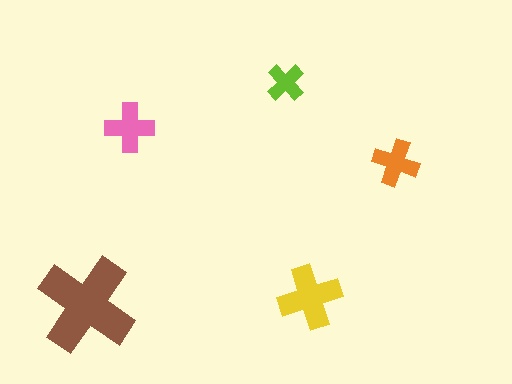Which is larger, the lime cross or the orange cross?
The orange one.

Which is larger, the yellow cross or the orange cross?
The yellow one.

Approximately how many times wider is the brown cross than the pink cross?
About 2 times wider.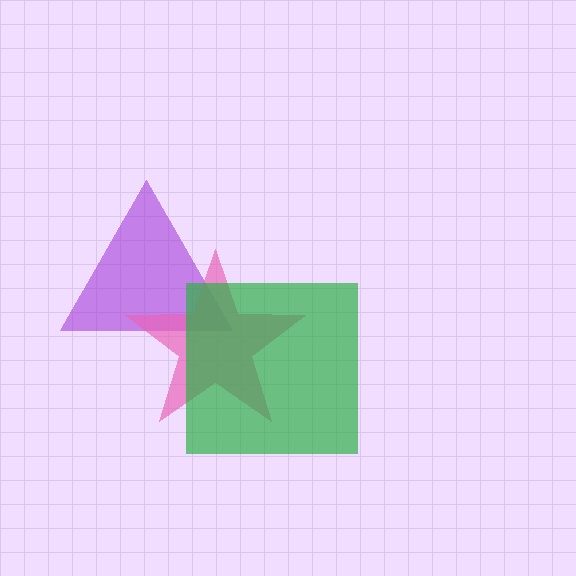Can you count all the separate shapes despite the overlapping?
Yes, there are 3 separate shapes.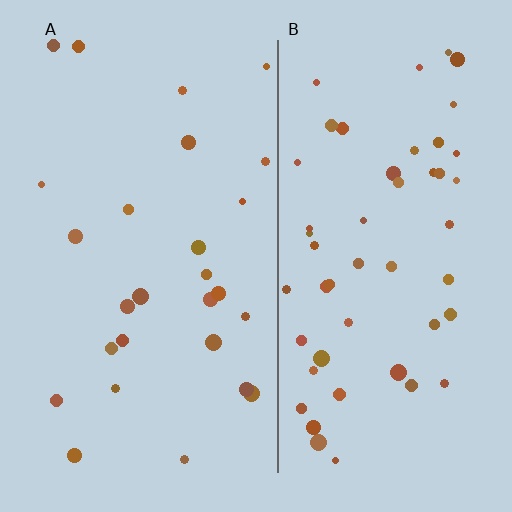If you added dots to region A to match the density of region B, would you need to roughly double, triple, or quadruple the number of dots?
Approximately double.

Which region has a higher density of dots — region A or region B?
B (the right).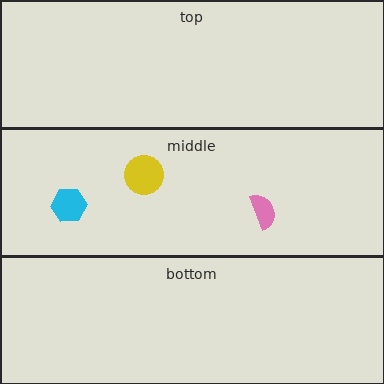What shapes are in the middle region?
The cyan hexagon, the yellow circle, the pink semicircle.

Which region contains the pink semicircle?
The middle region.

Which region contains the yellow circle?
The middle region.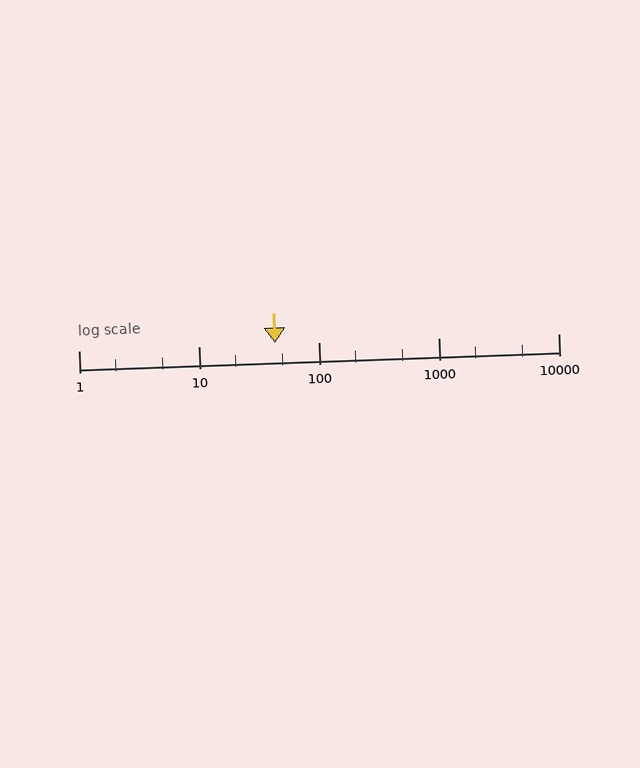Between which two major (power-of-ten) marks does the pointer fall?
The pointer is between 10 and 100.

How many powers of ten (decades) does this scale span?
The scale spans 4 decades, from 1 to 10000.